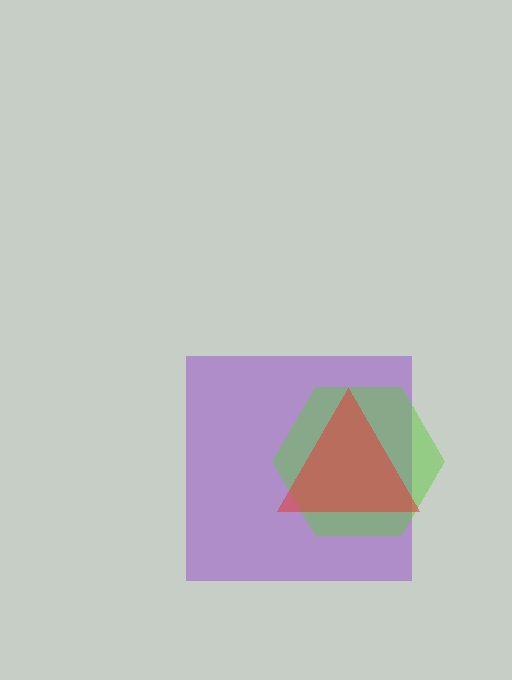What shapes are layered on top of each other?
The layered shapes are: a purple square, a lime hexagon, a red triangle.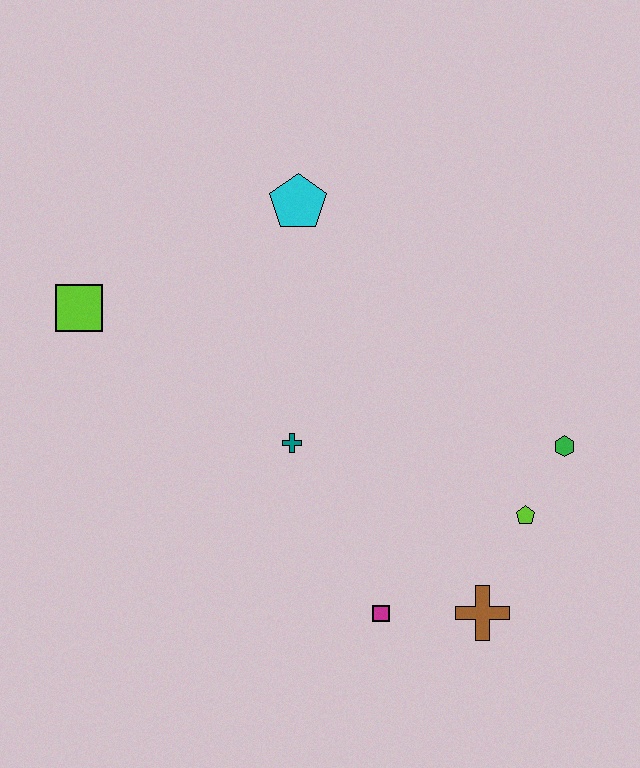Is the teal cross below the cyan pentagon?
Yes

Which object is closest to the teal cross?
The magenta square is closest to the teal cross.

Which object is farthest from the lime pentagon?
The lime square is farthest from the lime pentagon.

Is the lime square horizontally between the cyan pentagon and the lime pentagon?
No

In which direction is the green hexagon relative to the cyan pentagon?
The green hexagon is to the right of the cyan pentagon.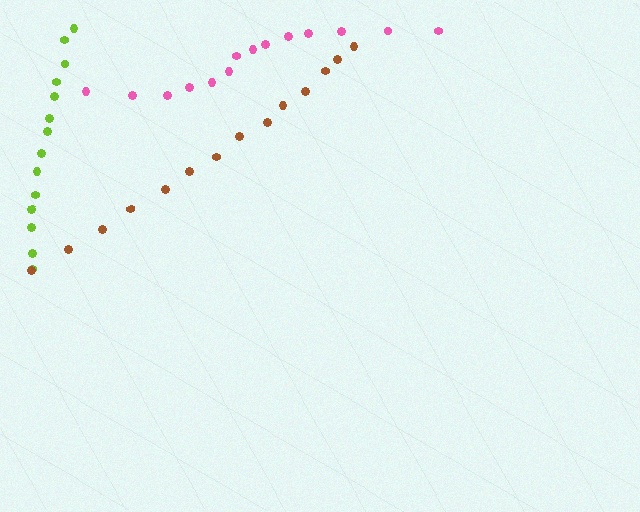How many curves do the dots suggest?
There are 3 distinct paths.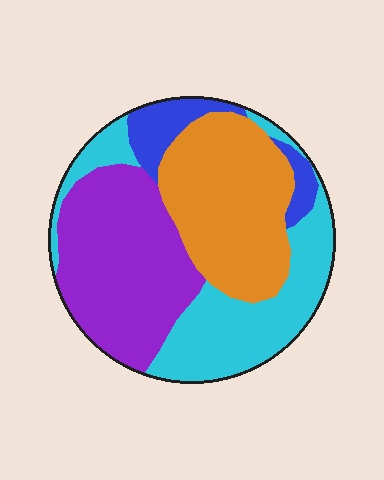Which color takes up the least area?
Blue, at roughly 10%.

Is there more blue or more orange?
Orange.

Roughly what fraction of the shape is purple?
Purple takes up between a quarter and a half of the shape.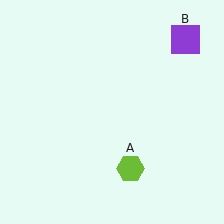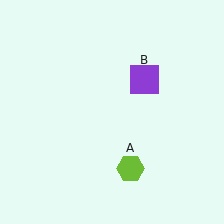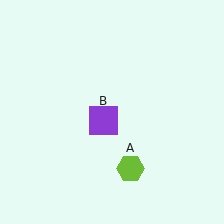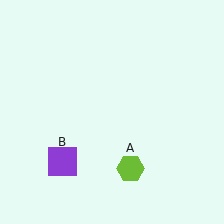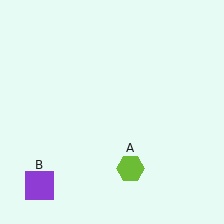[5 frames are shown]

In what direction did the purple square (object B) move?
The purple square (object B) moved down and to the left.